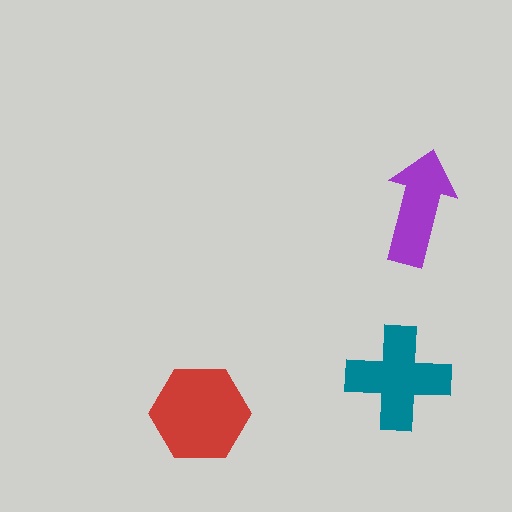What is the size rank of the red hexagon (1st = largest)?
1st.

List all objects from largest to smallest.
The red hexagon, the teal cross, the purple arrow.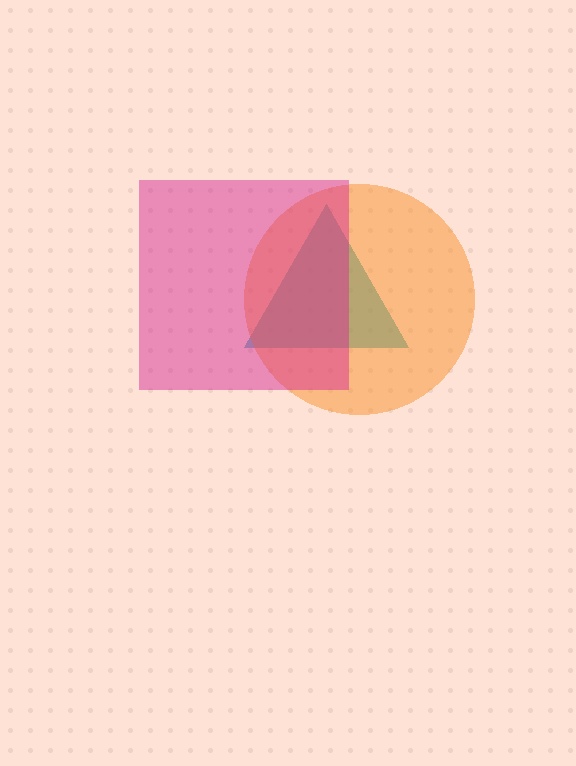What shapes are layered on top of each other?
The layered shapes are: a teal triangle, an orange circle, a magenta square.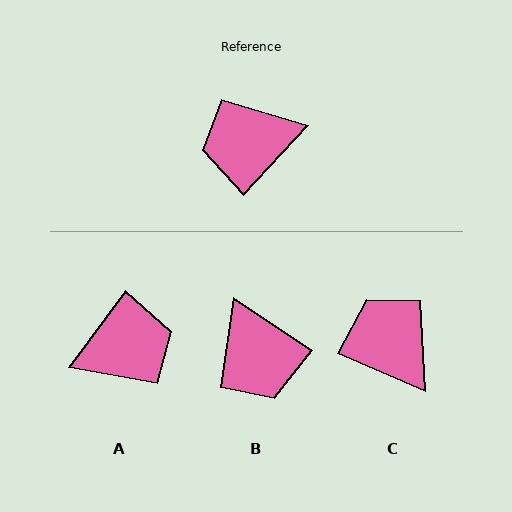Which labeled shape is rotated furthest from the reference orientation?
A, about 174 degrees away.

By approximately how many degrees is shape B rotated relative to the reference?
Approximately 99 degrees counter-clockwise.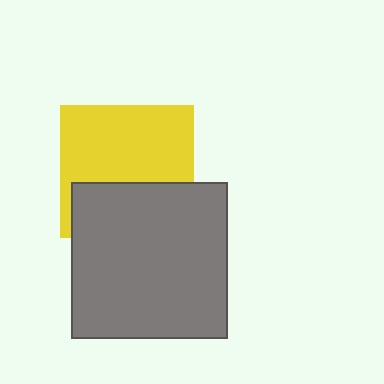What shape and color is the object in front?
The object in front is a gray square.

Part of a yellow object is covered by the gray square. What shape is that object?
It is a square.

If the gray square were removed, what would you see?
You would see the complete yellow square.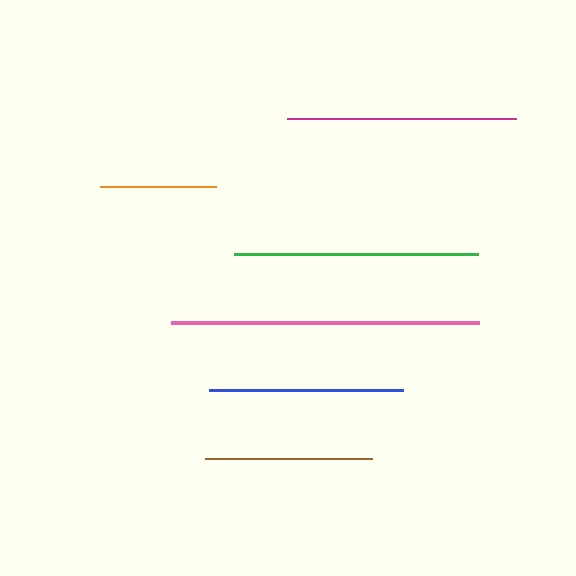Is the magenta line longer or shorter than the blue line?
The magenta line is longer than the blue line.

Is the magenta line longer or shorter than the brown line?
The magenta line is longer than the brown line.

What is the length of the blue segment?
The blue segment is approximately 193 pixels long.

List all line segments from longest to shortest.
From longest to shortest: pink, green, magenta, blue, brown, orange.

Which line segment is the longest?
The pink line is the longest at approximately 308 pixels.